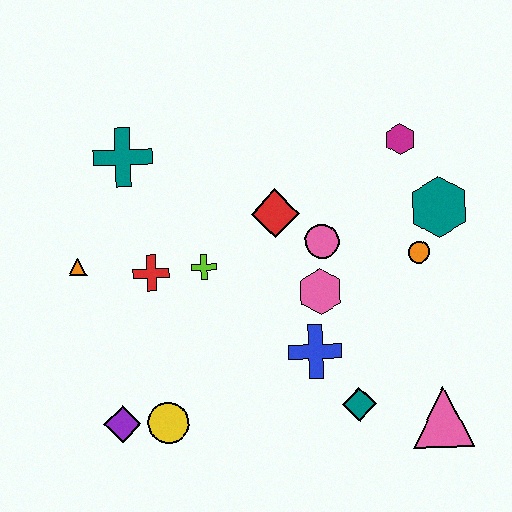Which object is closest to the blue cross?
The pink hexagon is closest to the blue cross.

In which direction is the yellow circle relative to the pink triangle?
The yellow circle is to the left of the pink triangle.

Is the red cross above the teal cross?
No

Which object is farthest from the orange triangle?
The pink triangle is farthest from the orange triangle.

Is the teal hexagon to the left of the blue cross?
No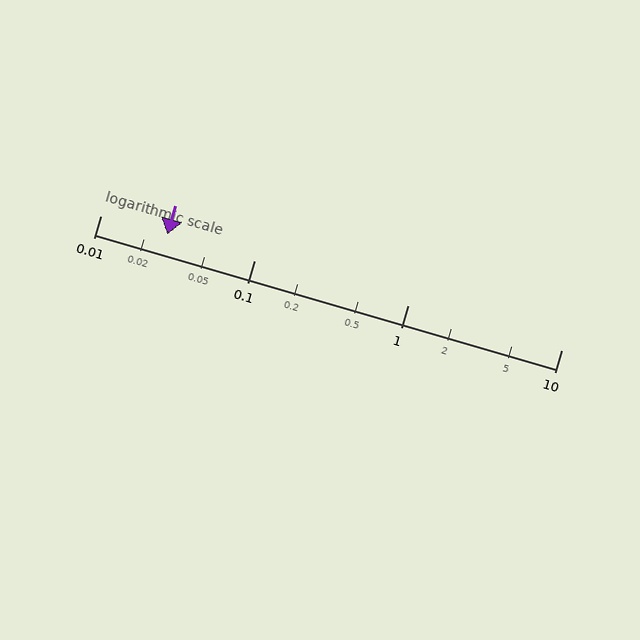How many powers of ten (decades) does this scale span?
The scale spans 3 decades, from 0.01 to 10.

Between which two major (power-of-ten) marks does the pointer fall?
The pointer is between 0.01 and 0.1.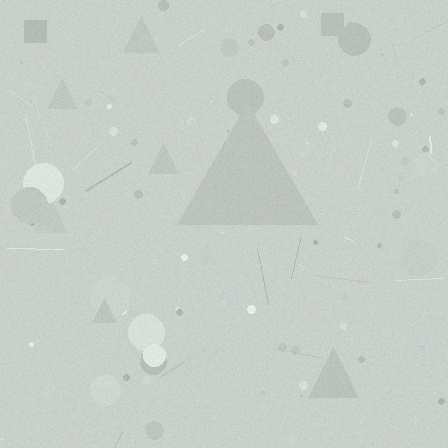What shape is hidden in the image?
A triangle is hidden in the image.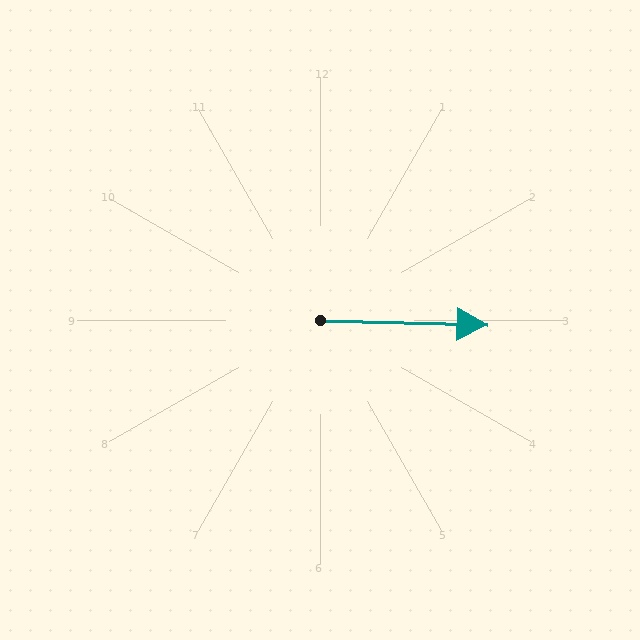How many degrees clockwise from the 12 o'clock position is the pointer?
Approximately 92 degrees.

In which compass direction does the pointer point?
East.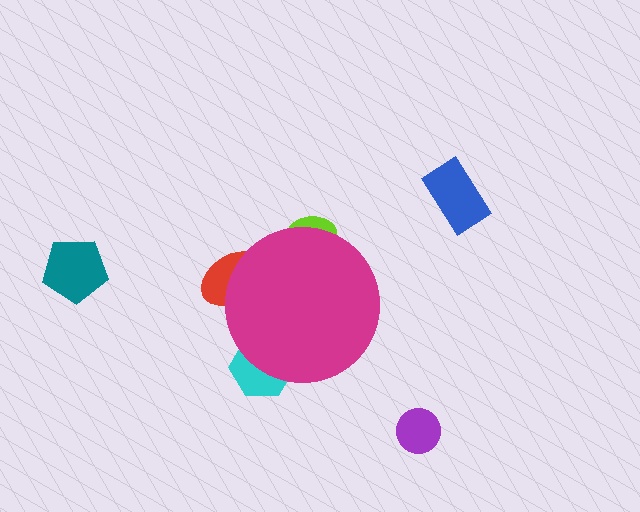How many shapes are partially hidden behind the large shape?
3 shapes are partially hidden.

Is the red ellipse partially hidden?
Yes, the red ellipse is partially hidden behind the magenta circle.